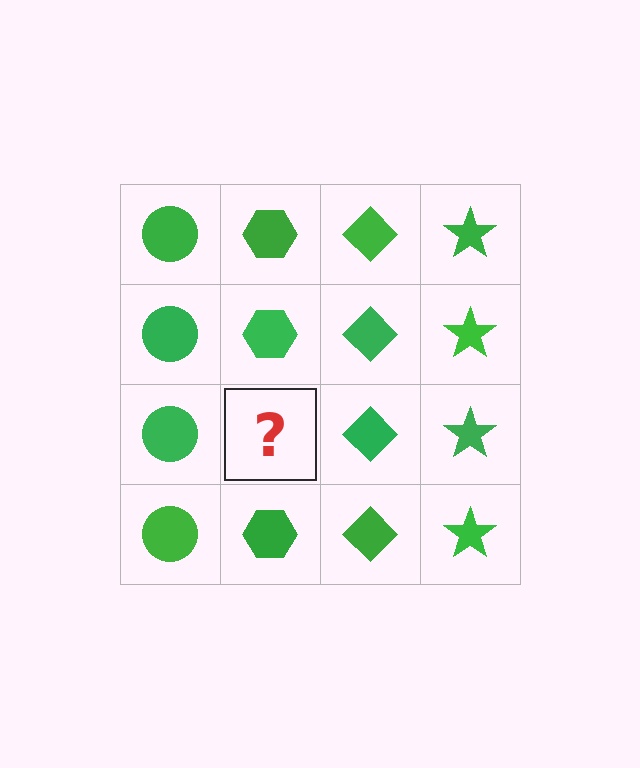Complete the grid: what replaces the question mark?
The question mark should be replaced with a green hexagon.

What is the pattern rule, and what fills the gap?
The rule is that each column has a consistent shape. The gap should be filled with a green hexagon.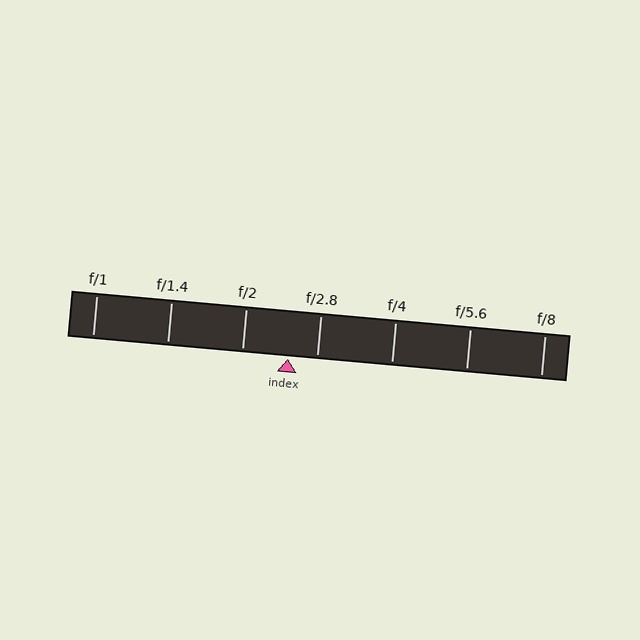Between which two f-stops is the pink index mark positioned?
The index mark is between f/2 and f/2.8.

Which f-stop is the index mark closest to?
The index mark is closest to f/2.8.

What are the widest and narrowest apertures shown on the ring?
The widest aperture shown is f/1 and the narrowest is f/8.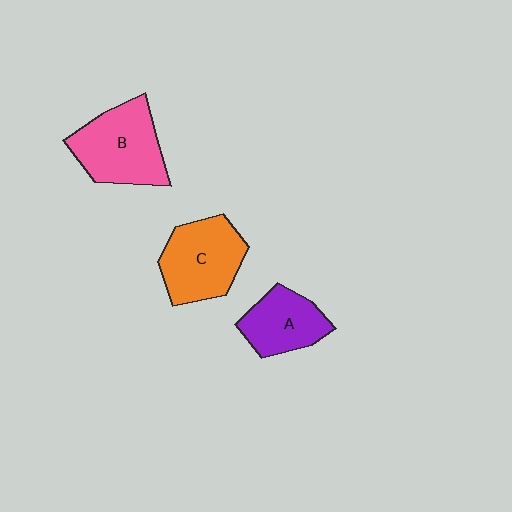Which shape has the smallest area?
Shape A (purple).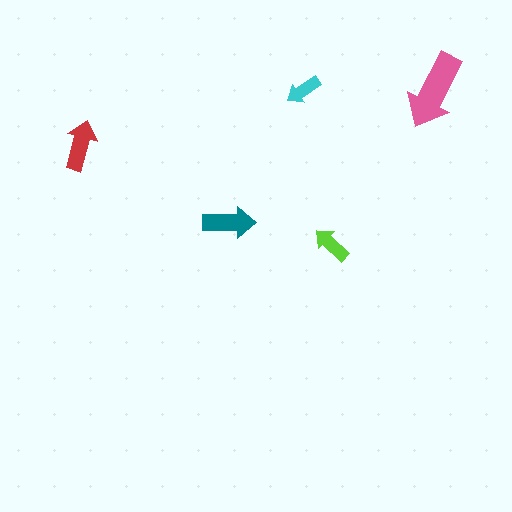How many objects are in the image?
There are 5 objects in the image.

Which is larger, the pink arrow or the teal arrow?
The pink one.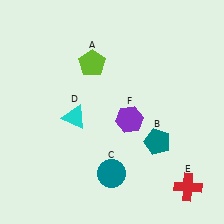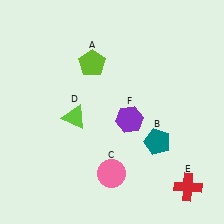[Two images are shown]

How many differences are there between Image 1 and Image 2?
There are 2 differences between the two images.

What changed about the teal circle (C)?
In Image 1, C is teal. In Image 2, it changed to pink.